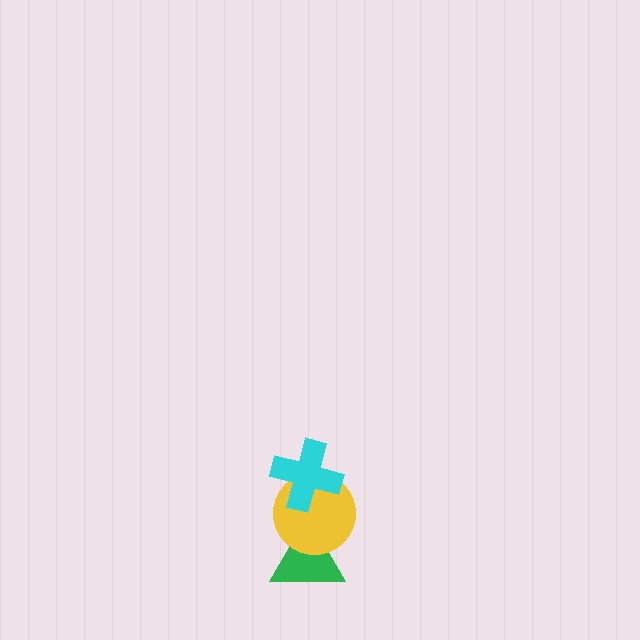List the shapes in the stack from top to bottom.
From top to bottom: the cyan cross, the yellow circle, the green triangle.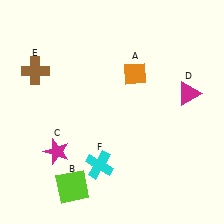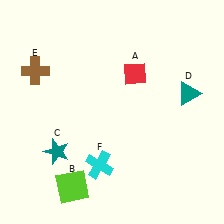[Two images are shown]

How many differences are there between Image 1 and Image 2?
There are 3 differences between the two images.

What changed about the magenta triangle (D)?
In Image 1, D is magenta. In Image 2, it changed to teal.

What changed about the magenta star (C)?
In Image 1, C is magenta. In Image 2, it changed to teal.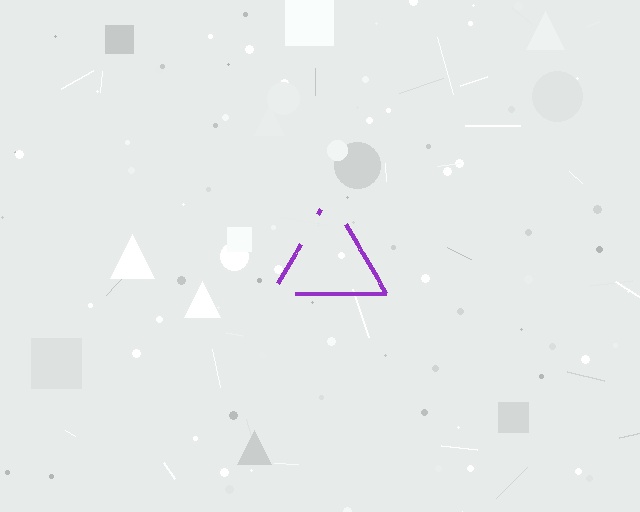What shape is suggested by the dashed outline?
The dashed outline suggests a triangle.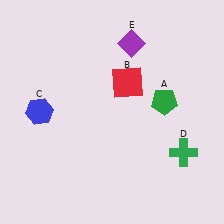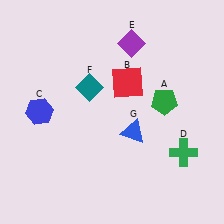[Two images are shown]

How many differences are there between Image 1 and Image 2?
There are 2 differences between the two images.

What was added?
A teal diamond (F), a blue triangle (G) were added in Image 2.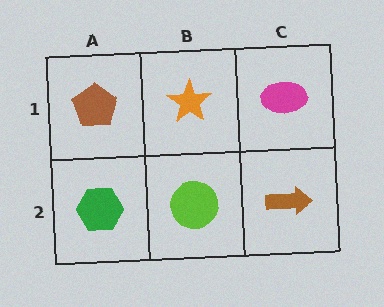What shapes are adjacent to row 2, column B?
An orange star (row 1, column B), a green hexagon (row 2, column A), a brown arrow (row 2, column C).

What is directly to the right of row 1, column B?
A magenta ellipse.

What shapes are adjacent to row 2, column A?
A brown pentagon (row 1, column A), a lime circle (row 2, column B).